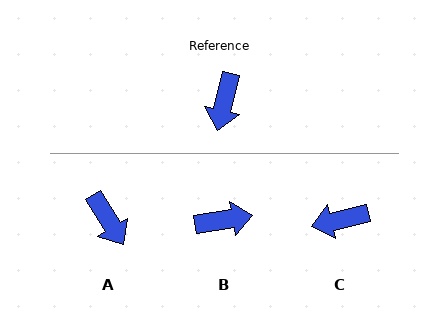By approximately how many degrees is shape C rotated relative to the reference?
Approximately 64 degrees clockwise.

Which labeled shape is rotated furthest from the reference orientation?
B, about 112 degrees away.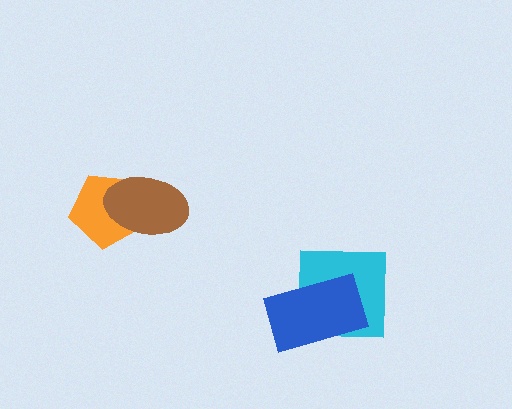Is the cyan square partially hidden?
Yes, it is partially covered by another shape.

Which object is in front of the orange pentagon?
The brown ellipse is in front of the orange pentagon.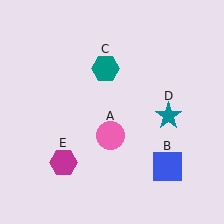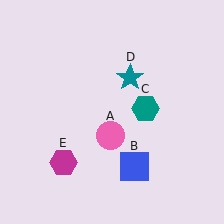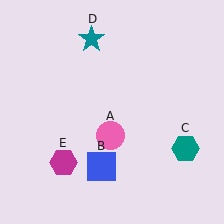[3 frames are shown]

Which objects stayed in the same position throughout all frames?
Pink circle (object A) and magenta hexagon (object E) remained stationary.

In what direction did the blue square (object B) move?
The blue square (object B) moved left.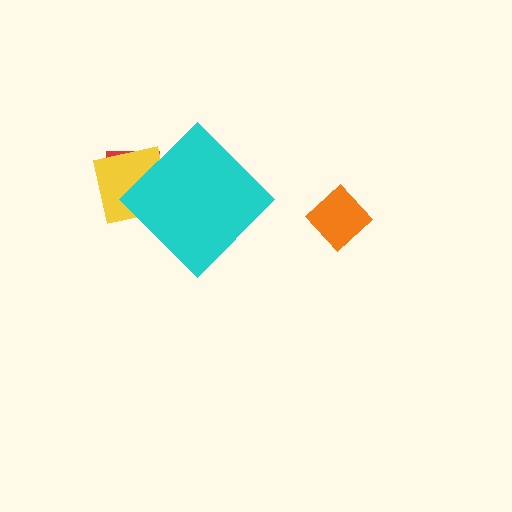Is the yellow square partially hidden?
Yes, the yellow square is partially hidden behind the cyan diamond.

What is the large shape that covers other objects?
A cyan diamond.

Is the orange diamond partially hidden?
No, the orange diamond is fully visible.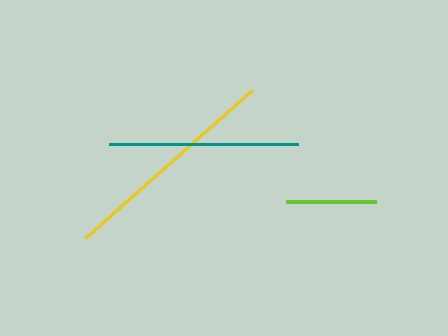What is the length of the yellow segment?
The yellow segment is approximately 223 pixels long.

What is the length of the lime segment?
The lime segment is approximately 90 pixels long.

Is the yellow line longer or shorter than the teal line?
The yellow line is longer than the teal line.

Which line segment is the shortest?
The lime line is the shortest at approximately 90 pixels.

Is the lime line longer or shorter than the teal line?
The teal line is longer than the lime line.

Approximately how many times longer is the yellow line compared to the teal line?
The yellow line is approximately 1.2 times the length of the teal line.